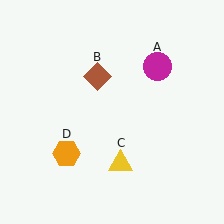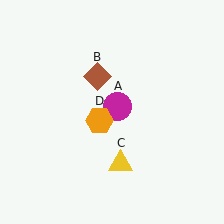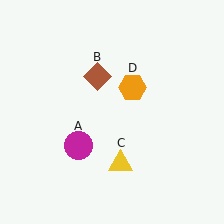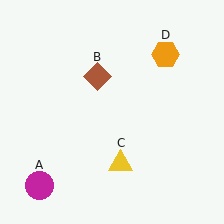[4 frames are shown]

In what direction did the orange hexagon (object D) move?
The orange hexagon (object D) moved up and to the right.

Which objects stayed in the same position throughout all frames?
Brown diamond (object B) and yellow triangle (object C) remained stationary.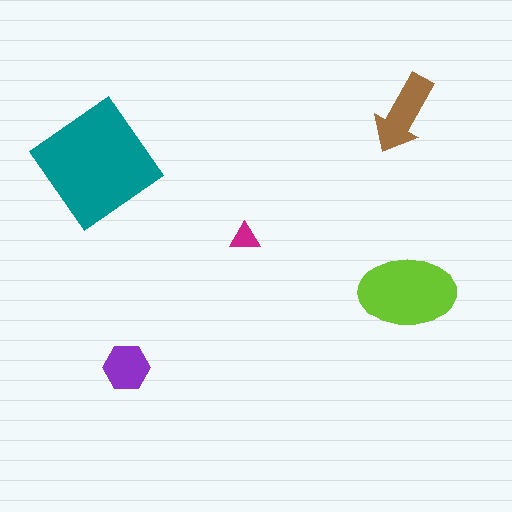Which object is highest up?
The brown arrow is topmost.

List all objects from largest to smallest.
The teal diamond, the lime ellipse, the brown arrow, the purple hexagon, the magenta triangle.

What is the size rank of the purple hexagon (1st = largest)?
4th.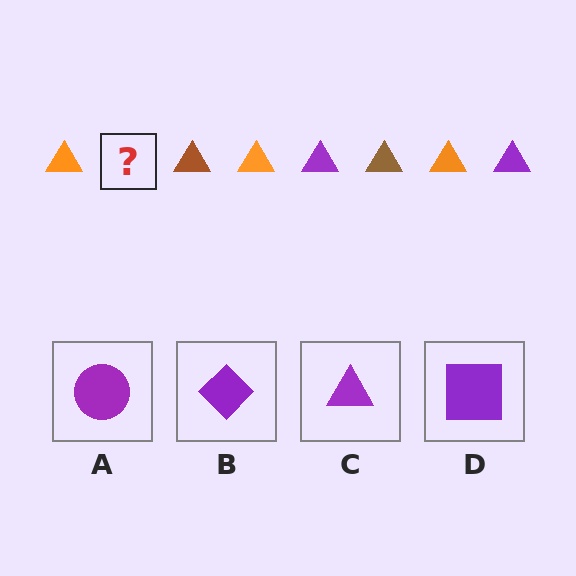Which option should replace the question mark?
Option C.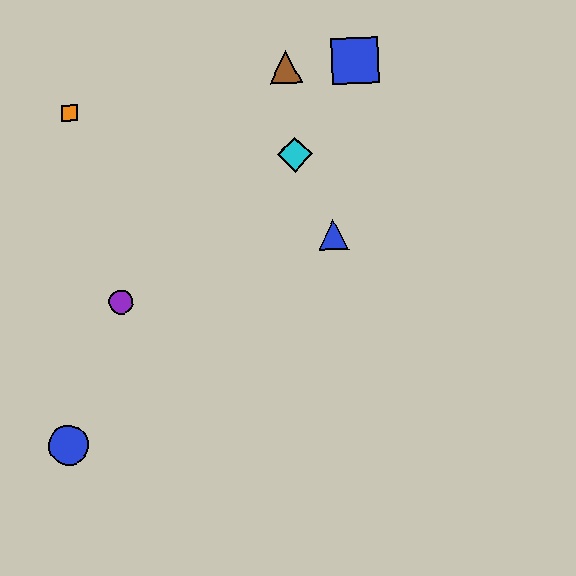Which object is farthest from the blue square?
The blue circle is farthest from the blue square.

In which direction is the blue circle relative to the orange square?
The blue circle is below the orange square.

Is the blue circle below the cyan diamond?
Yes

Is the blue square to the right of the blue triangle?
Yes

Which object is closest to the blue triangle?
The cyan diamond is closest to the blue triangle.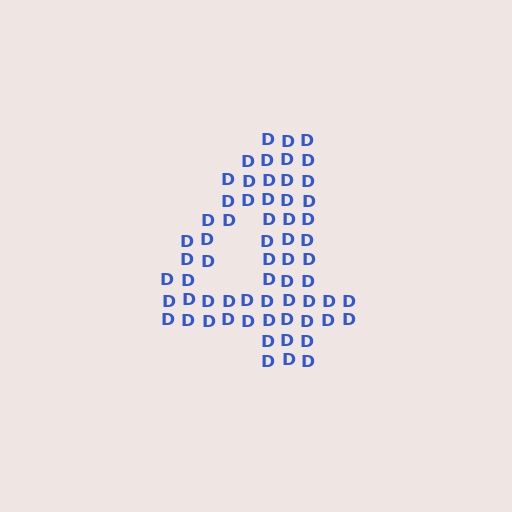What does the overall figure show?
The overall figure shows the digit 4.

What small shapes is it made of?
It is made of small letter D's.